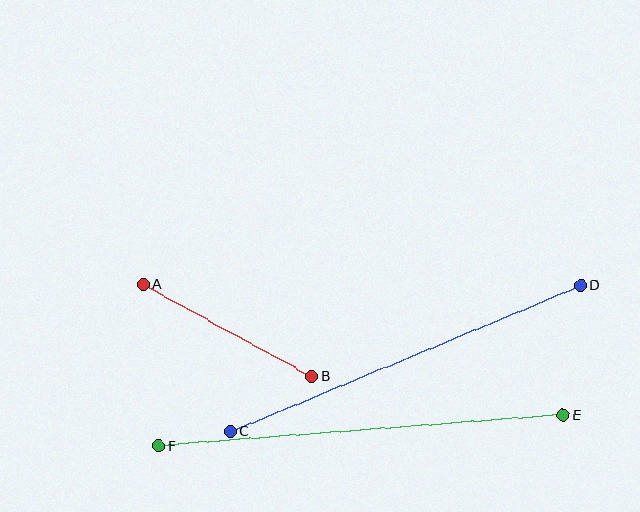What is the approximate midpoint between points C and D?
The midpoint is at approximately (406, 358) pixels.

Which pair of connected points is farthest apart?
Points E and F are farthest apart.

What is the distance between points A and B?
The distance is approximately 192 pixels.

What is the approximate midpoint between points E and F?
The midpoint is at approximately (361, 430) pixels.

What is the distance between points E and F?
The distance is approximately 406 pixels.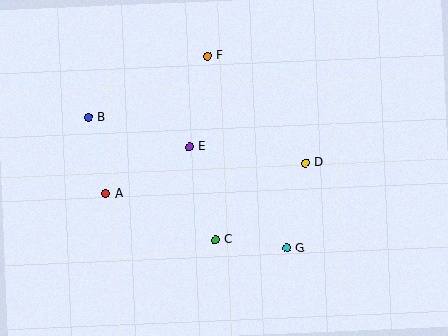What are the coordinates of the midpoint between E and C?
The midpoint between E and C is at (202, 193).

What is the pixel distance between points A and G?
The distance between A and G is 189 pixels.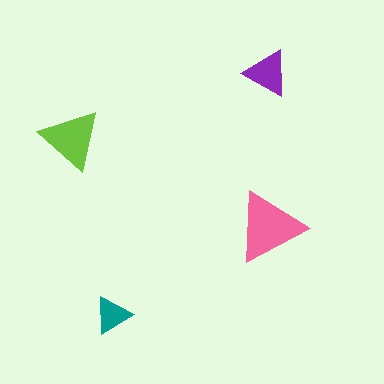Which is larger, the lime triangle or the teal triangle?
The lime one.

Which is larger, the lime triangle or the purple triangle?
The lime one.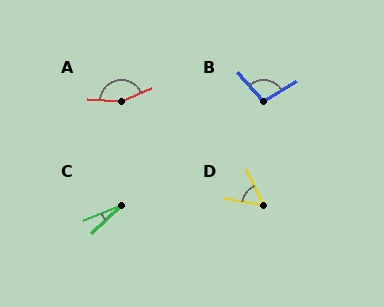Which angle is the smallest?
C, at approximately 22 degrees.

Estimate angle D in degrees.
Approximately 55 degrees.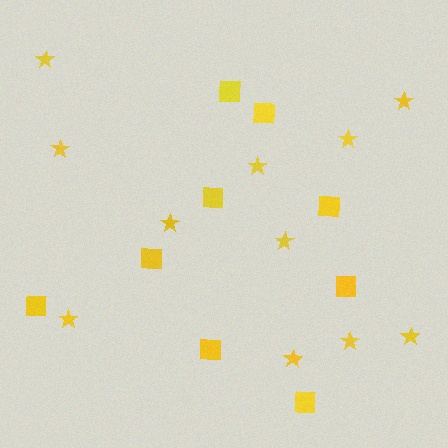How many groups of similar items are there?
There are 2 groups: one group of stars (11) and one group of squares (9).